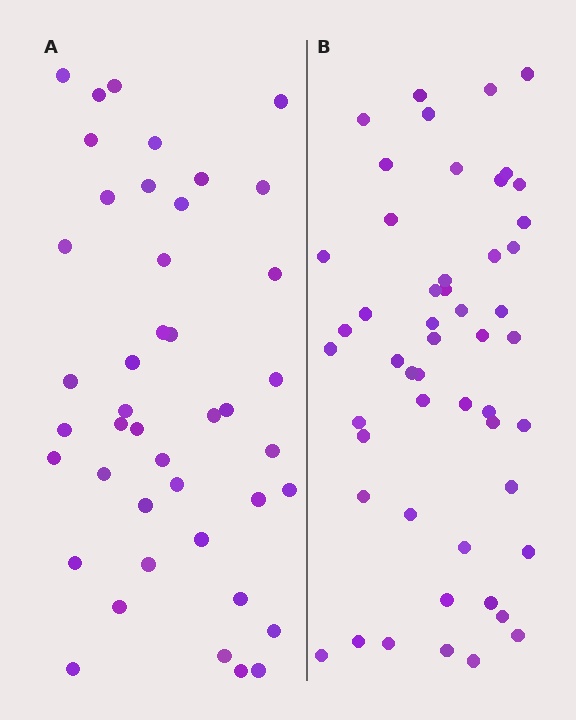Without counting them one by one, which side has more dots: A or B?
Region B (the right region) has more dots.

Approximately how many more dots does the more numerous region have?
Region B has roughly 8 or so more dots than region A.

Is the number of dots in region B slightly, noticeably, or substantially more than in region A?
Region B has only slightly more — the two regions are fairly close. The ratio is roughly 1.2 to 1.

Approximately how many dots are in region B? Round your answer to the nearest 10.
About 50 dots. (The exact count is 51, which rounds to 50.)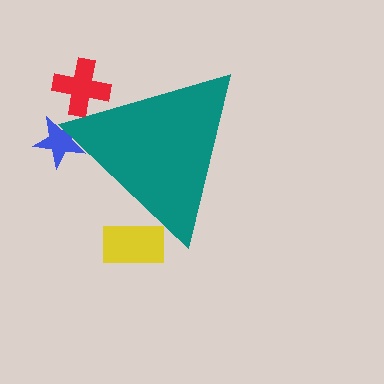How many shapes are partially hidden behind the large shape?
3 shapes are partially hidden.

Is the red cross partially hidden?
Yes, the red cross is partially hidden behind the teal triangle.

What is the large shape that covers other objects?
A teal triangle.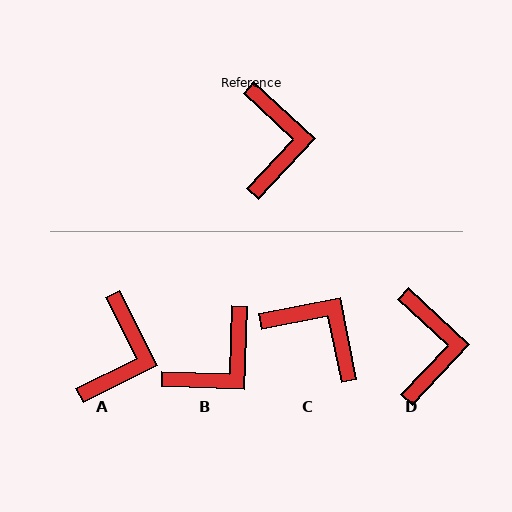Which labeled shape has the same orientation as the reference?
D.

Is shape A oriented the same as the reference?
No, it is off by about 20 degrees.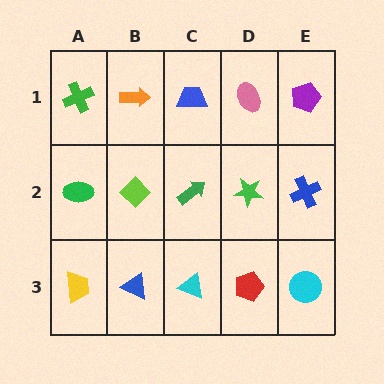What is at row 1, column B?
An orange arrow.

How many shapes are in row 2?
5 shapes.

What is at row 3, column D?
A red pentagon.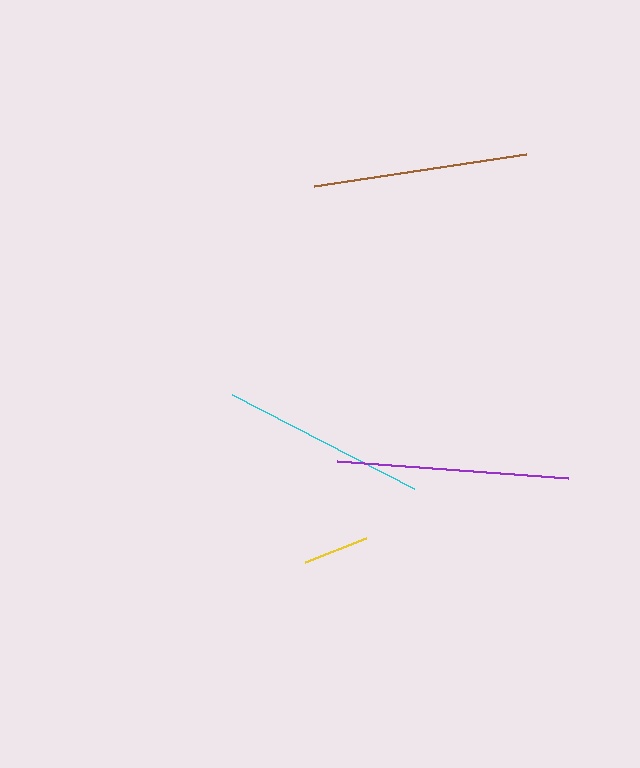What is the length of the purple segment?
The purple segment is approximately 232 pixels long.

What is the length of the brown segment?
The brown segment is approximately 214 pixels long.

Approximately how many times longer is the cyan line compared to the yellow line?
The cyan line is approximately 3.1 times the length of the yellow line.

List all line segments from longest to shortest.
From longest to shortest: purple, brown, cyan, yellow.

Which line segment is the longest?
The purple line is the longest at approximately 232 pixels.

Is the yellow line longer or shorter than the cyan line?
The cyan line is longer than the yellow line.